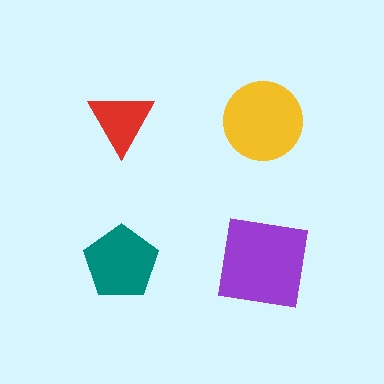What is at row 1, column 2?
A yellow circle.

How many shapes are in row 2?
2 shapes.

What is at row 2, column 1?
A teal pentagon.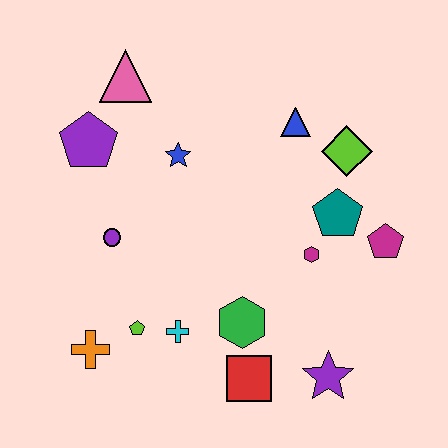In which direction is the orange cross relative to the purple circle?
The orange cross is below the purple circle.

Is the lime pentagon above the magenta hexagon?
No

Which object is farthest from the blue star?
The purple star is farthest from the blue star.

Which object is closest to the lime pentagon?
The cyan cross is closest to the lime pentagon.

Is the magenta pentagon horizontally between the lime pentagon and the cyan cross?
No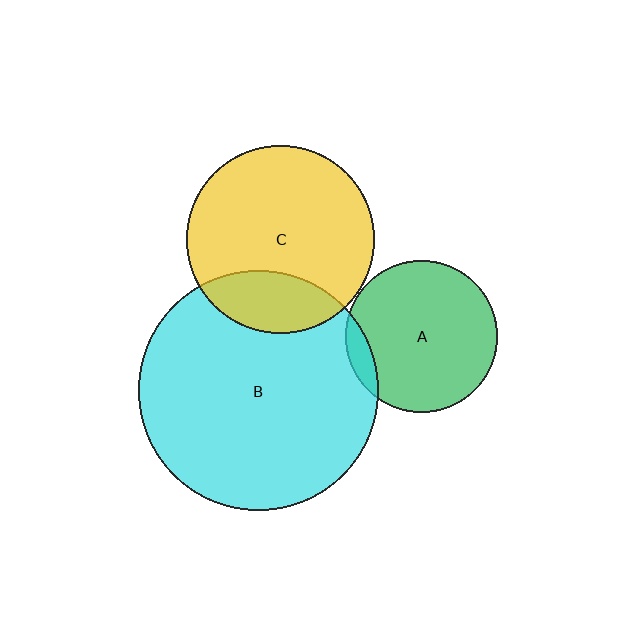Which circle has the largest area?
Circle B (cyan).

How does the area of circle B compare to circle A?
Approximately 2.5 times.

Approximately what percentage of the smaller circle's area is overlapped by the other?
Approximately 20%.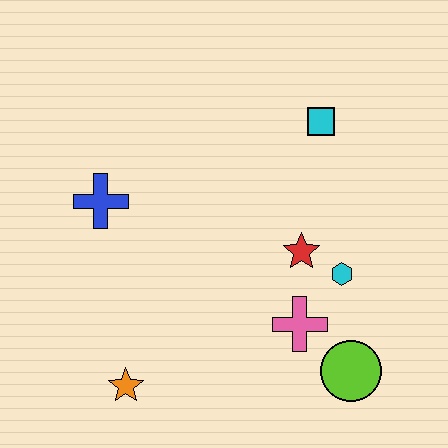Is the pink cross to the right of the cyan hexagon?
No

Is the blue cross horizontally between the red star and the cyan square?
No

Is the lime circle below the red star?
Yes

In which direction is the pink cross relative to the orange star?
The pink cross is to the right of the orange star.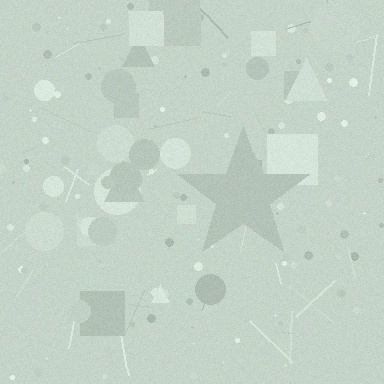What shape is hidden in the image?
A star is hidden in the image.